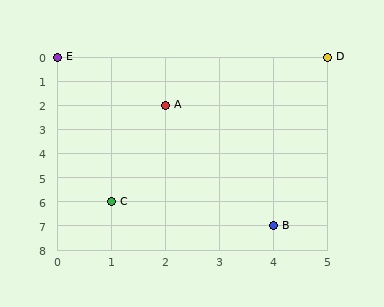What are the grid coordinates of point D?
Point D is at grid coordinates (5, 0).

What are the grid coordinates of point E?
Point E is at grid coordinates (0, 0).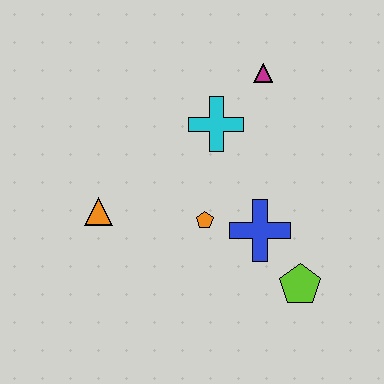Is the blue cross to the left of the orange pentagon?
No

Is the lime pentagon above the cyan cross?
No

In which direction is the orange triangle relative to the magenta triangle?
The orange triangle is to the left of the magenta triangle.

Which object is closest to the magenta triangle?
The cyan cross is closest to the magenta triangle.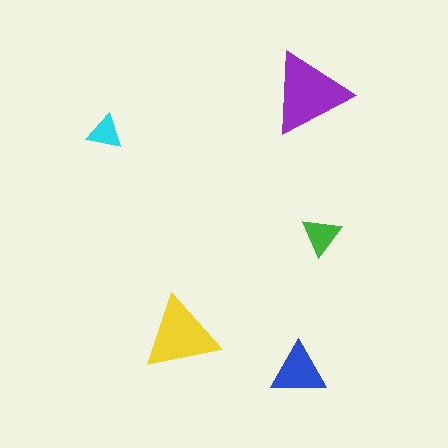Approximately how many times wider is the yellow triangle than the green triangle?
About 2 times wider.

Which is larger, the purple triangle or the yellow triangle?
The purple one.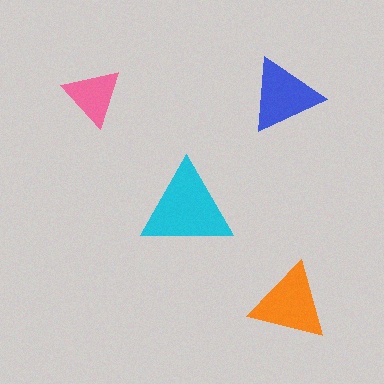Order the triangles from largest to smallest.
the cyan one, the orange one, the blue one, the pink one.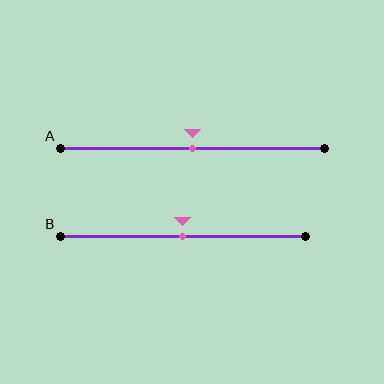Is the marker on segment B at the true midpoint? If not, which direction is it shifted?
Yes, the marker on segment B is at the true midpoint.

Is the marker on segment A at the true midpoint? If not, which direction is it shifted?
Yes, the marker on segment A is at the true midpoint.